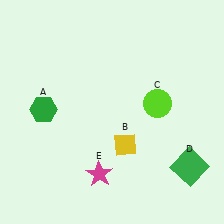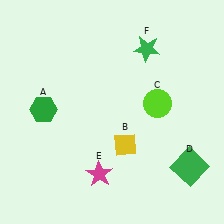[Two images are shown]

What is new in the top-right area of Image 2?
A green star (F) was added in the top-right area of Image 2.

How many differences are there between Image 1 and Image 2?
There is 1 difference between the two images.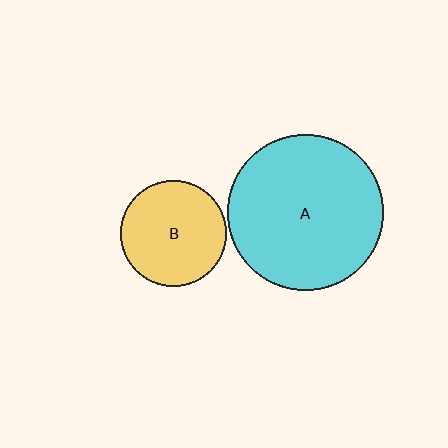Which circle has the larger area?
Circle A (cyan).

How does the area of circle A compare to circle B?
Approximately 2.1 times.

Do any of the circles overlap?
No, none of the circles overlap.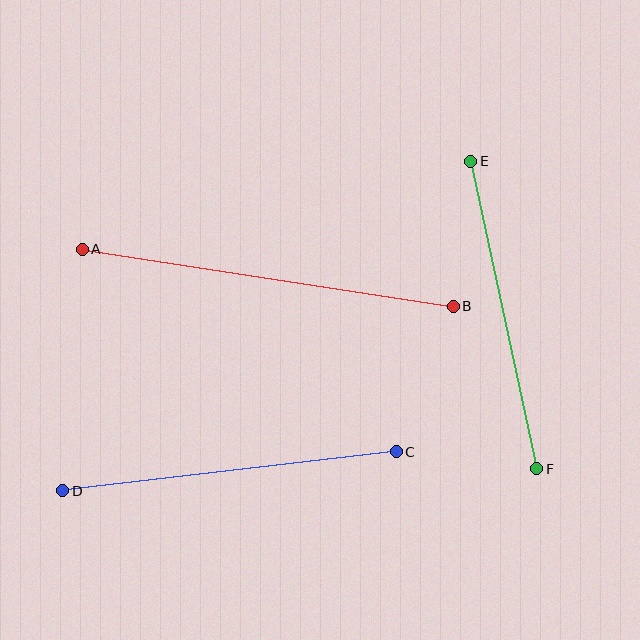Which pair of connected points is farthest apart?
Points A and B are farthest apart.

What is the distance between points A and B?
The distance is approximately 376 pixels.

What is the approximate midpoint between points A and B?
The midpoint is at approximately (268, 278) pixels.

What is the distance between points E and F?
The distance is approximately 314 pixels.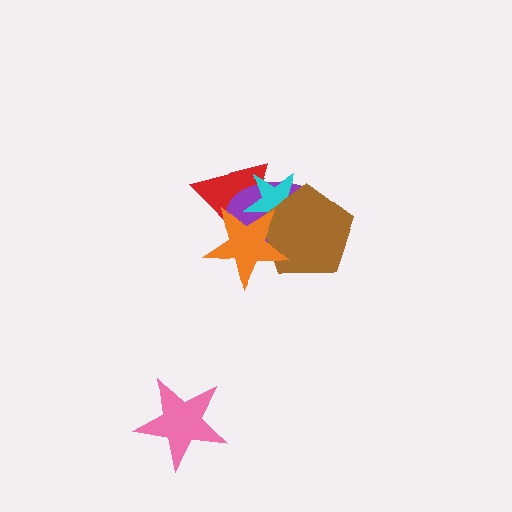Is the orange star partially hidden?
No, no other shape covers it.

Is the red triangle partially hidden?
Yes, it is partially covered by another shape.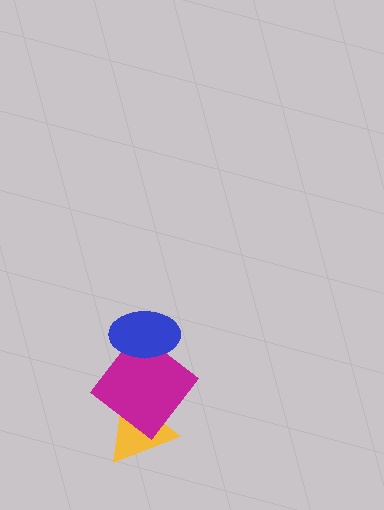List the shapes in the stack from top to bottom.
From top to bottom: the blue ellipse, the magenta diamond, the yellow triangle.